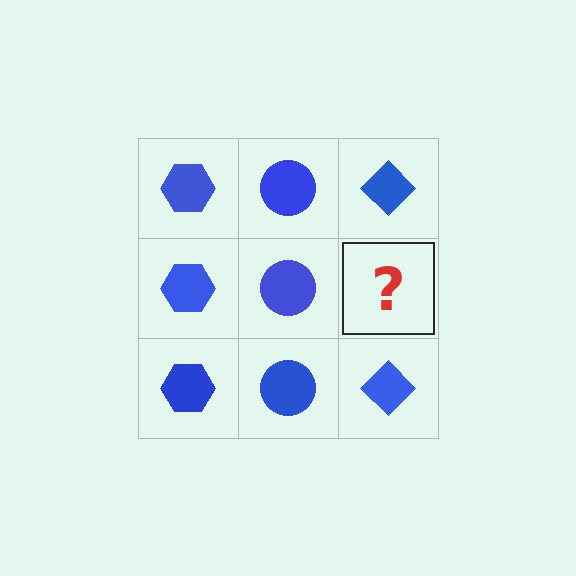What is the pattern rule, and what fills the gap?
The rule is that each column has a consistent shape. The gap should be filled with a blue diamond.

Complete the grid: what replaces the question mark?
The question mark should be replaced with a blue diamond.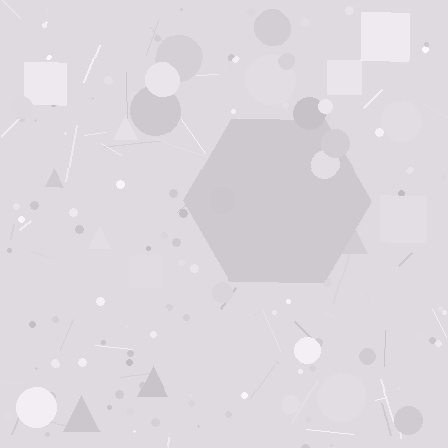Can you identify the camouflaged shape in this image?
The camouflaged shape is a hexagon.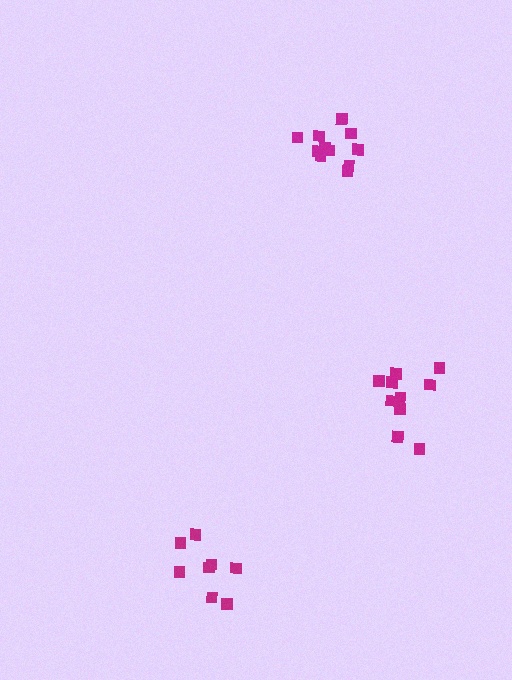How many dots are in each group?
Group 1: 11 dots, Group 2: 10 dots, Group 3: 8 dots (29 total).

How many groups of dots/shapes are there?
There are 3 groups.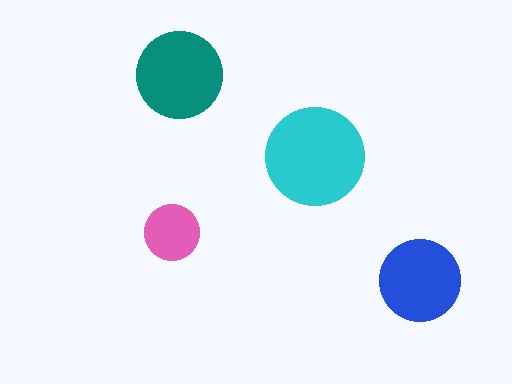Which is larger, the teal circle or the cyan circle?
The cyan one.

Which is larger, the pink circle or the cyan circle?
The cyan one.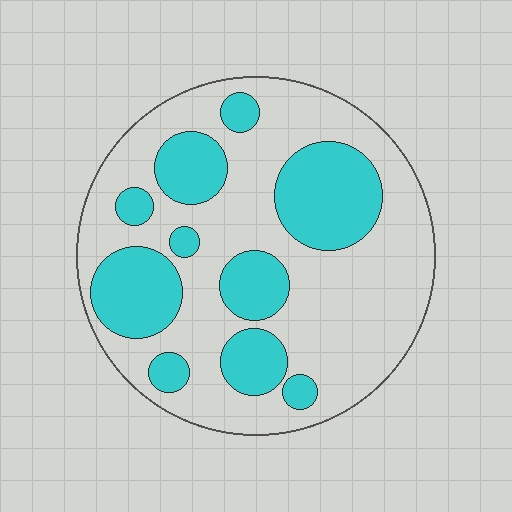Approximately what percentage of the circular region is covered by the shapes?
Approximately 35%.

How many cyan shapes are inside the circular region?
10.